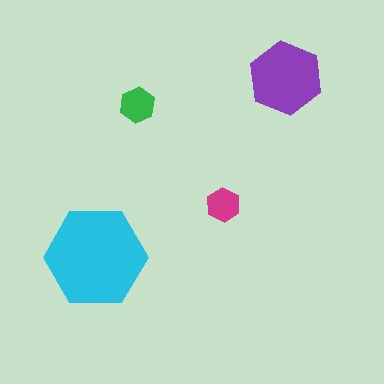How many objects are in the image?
There are 4 objects in the image.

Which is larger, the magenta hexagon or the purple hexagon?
The purple one.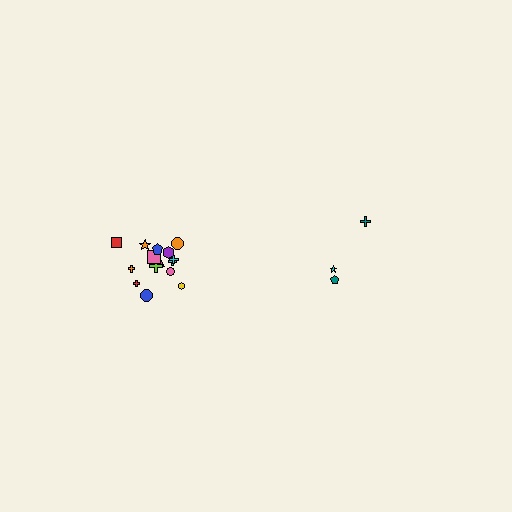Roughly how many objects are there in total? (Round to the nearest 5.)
Roughly 20 objects in total.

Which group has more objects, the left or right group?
The left group.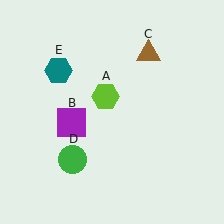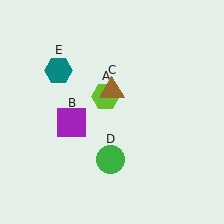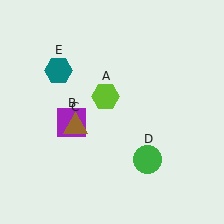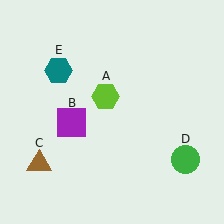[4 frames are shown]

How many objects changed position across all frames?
2 objects changed position: brown triangle (object C), green circle (object D).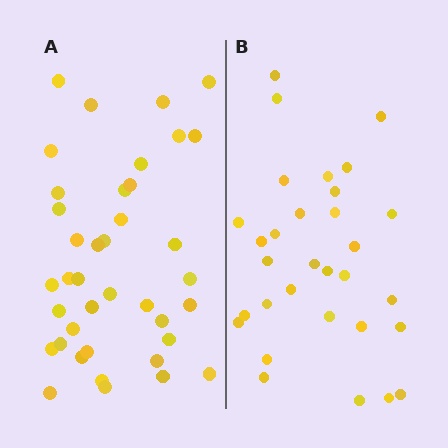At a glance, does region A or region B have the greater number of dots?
Region A (the left region) has more dots.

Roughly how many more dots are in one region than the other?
Region A has roughly 8 or so more dots than region B.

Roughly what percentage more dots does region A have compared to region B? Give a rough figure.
About 25% more.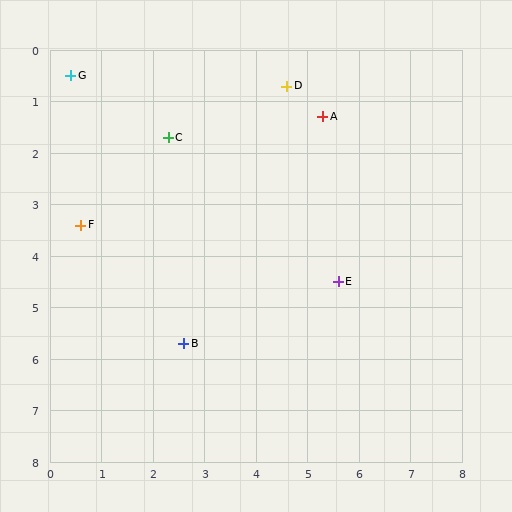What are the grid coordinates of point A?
Point A is at approximately (5.3, 1.3).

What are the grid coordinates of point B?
Point B is at approximately (2.6, 5.7).